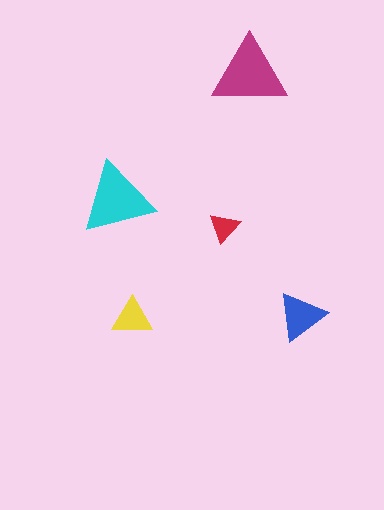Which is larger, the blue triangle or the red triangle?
The blue one.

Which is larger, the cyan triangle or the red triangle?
The cyan one.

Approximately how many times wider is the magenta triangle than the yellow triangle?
About 2 times wider.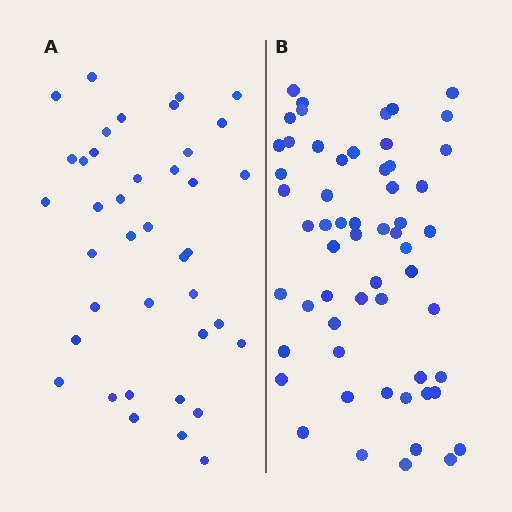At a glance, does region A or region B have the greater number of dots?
Region B (the right region) has more dots.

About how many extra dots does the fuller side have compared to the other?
Region B has approximately 20 more dots than region A.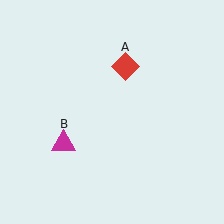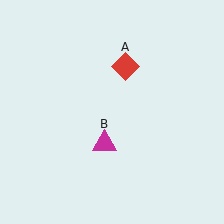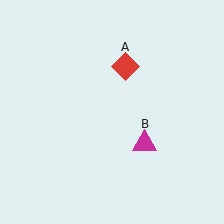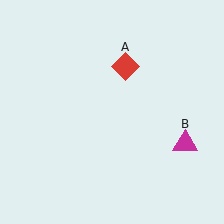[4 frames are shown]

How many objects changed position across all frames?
1 object changed position: magenta triangle (object B).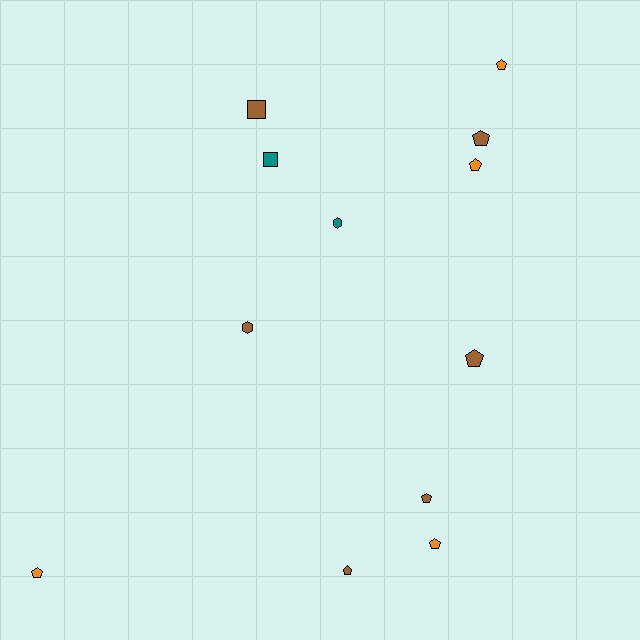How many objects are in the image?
There are 12 objects.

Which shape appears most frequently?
Pentagon, with 8 objects.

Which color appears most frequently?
Brown, with 6 objects.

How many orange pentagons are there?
There are 4 orange pentagons.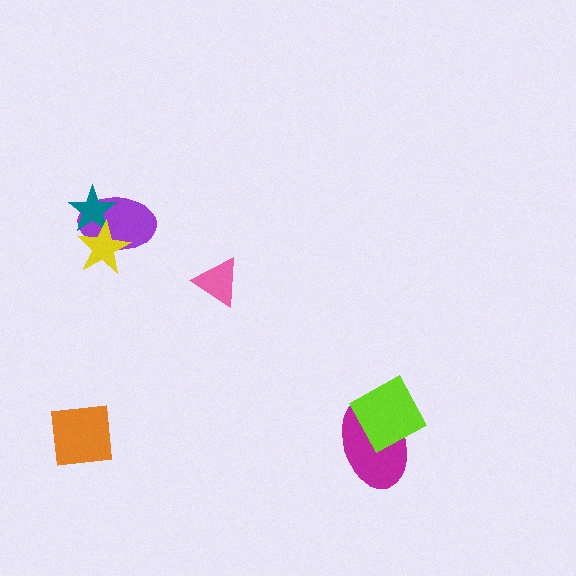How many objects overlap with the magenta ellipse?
1 object overlaps with the magenta ellipse.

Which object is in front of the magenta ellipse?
The lime square is in front of the magenta ellipse.